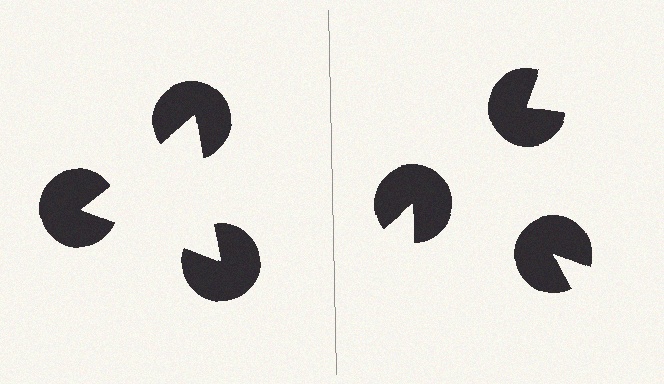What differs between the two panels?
The pac-man discs are positioned identically on both sides; only the wedge orientations differ. On the left they align to a triangle; on the right they are misaligned.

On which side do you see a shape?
An illusory triangle appears on the left side. On the right side the wedge cuts are rotated, so no coherent shape forms.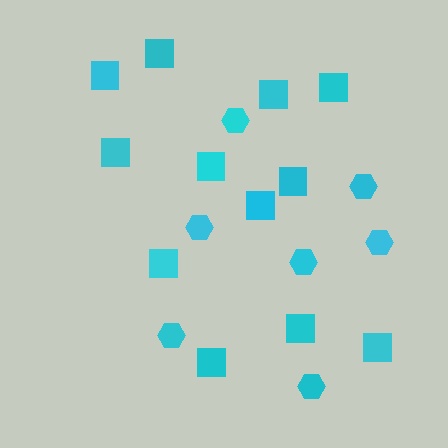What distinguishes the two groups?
There are 2 groups: one group of squares (12) and one group of hexagons (7).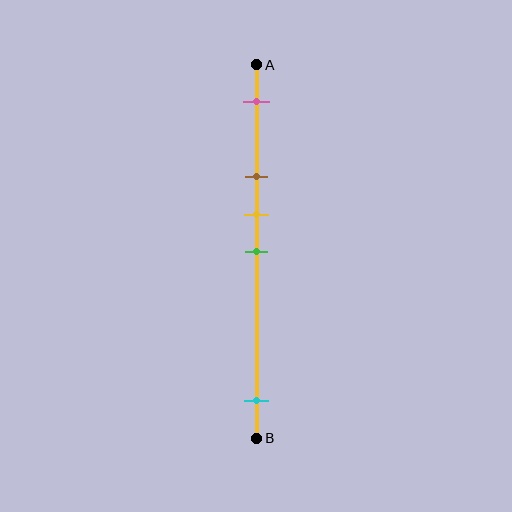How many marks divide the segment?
There are 5 marks dividing the segment.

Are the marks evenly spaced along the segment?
No, the marks are not evenly spaced.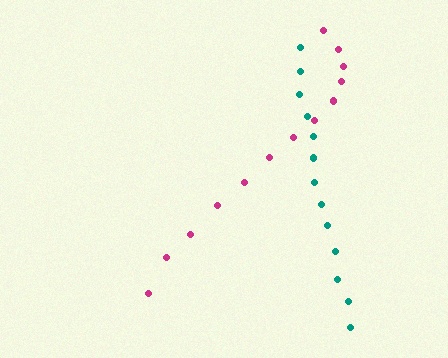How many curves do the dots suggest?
There are 2 distinct paths.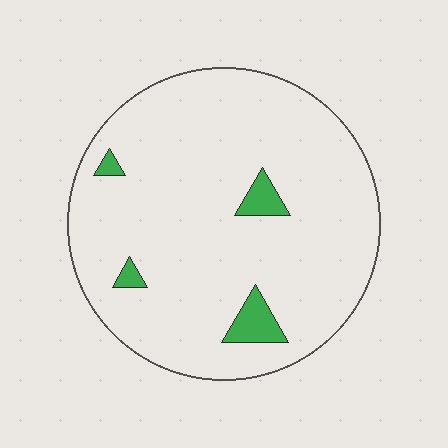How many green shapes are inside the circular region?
4.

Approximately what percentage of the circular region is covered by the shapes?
Approximately 5%.